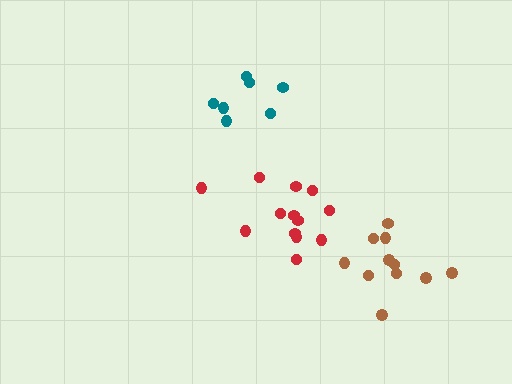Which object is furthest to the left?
The teal cluster is leftmost.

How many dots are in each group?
Group 1: 11 dots, Group 2: 13 dots, Group 3: 7 dots (31 total).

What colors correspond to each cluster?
The clusters are colored: brown, red, teal.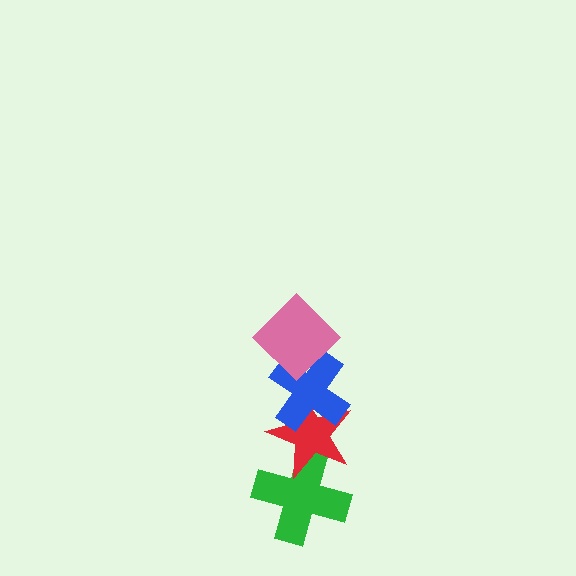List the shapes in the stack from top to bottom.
From top to bottom: the pink diamond, the blue cross, the red star, the green cross.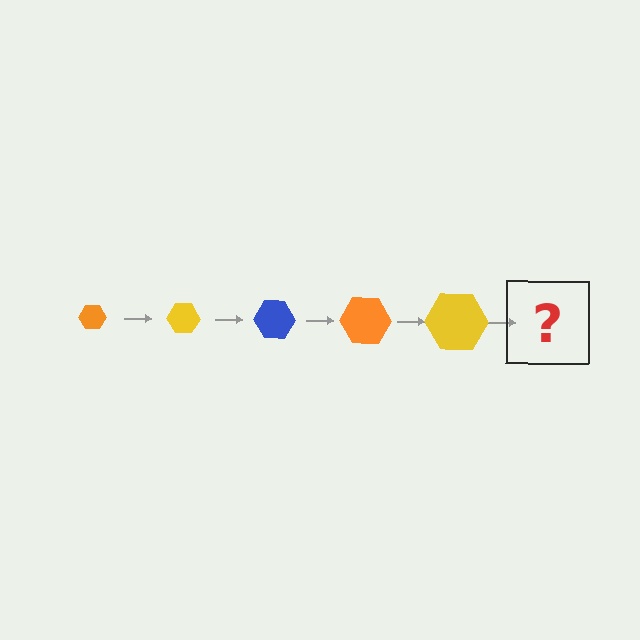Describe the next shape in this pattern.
It should be a blue hexagon, larger than the previous one.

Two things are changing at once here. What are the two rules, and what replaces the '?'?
The two rules are that the hexagon grows larger each step and the color cycles through orange, yellow, and blue. The '?' should be a blue hexagon, larger than the previous one.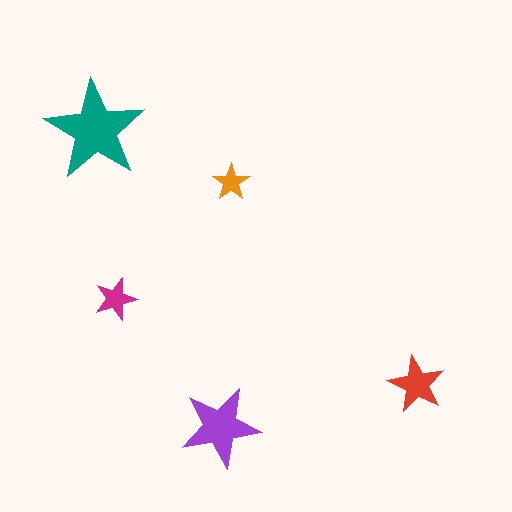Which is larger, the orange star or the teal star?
The teal one.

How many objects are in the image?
There are 5 objects in the image.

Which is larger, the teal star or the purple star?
The teal one.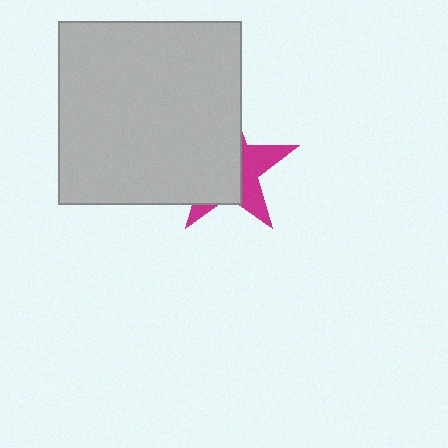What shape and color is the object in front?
The object in front is a light gray square.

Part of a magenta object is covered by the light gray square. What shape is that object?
It is a star.